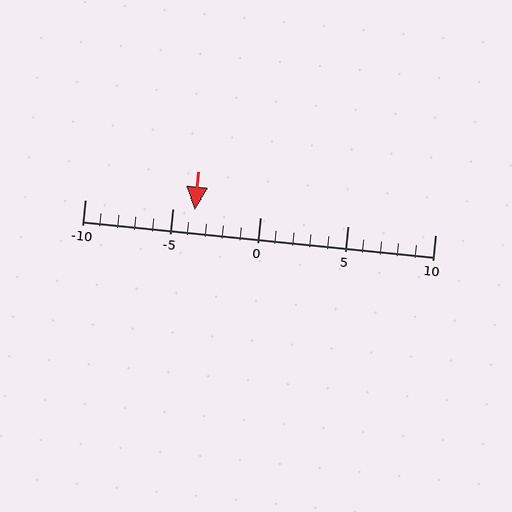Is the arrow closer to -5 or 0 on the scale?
The arrow is closer to -5.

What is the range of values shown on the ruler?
The ruler shows values from -10 to 10.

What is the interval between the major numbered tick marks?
The major tick marks are spaced 5 units apart.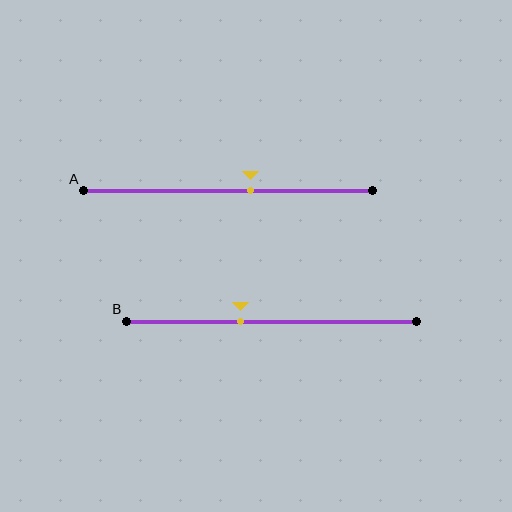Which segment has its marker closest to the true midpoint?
Segment A has its marker closest to the true midpoint.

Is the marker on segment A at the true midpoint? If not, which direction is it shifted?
No, the marker on segment A is shifted to the right by about 8% of the segment length.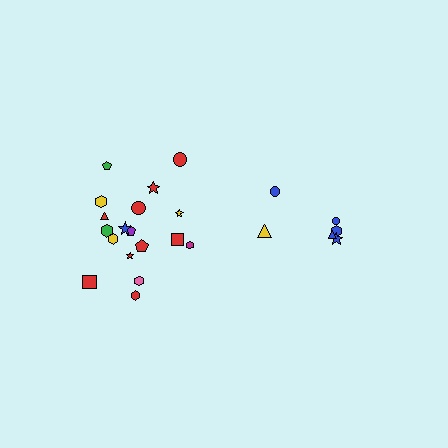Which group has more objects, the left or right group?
The left group.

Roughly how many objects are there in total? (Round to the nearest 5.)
Roughly 25 objects in total.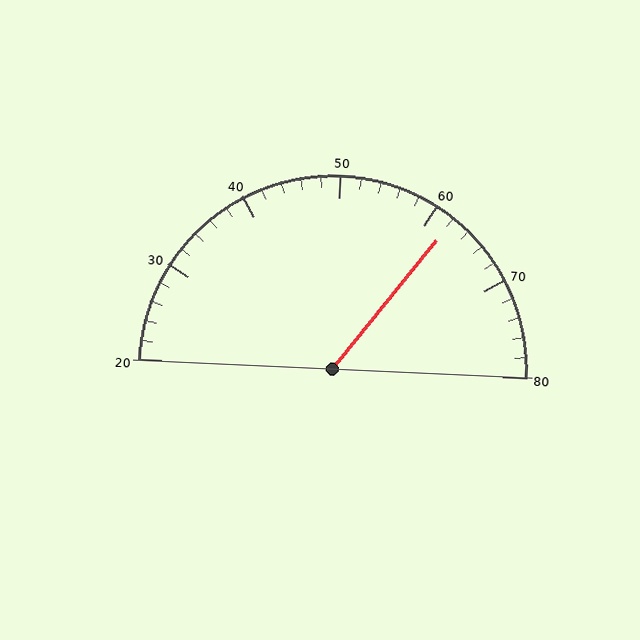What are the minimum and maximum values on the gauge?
The gauge ranges from 20 to 80.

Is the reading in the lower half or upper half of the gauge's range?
The reading is in the upper half of the range (20 to 80).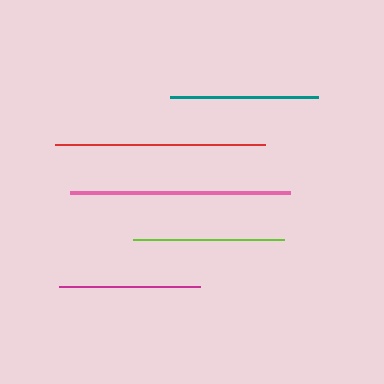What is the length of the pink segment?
The pink segment is approximately 220 pixels long.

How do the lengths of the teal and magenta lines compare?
The teal and magenta lines are approximately the same length.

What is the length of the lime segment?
The lime segment is approximately 152 pixels long.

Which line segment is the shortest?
The magenta line is the shortest at approximately 141 pixels.